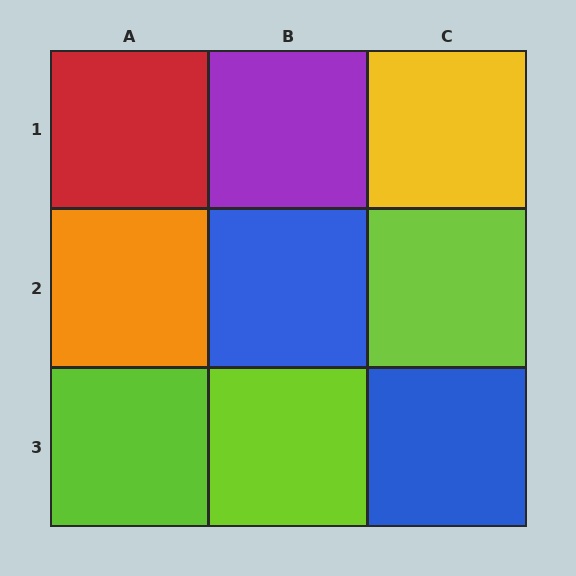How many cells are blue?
2 cells are blue.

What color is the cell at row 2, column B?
Blue.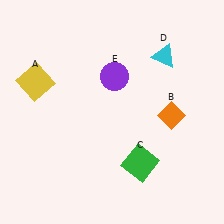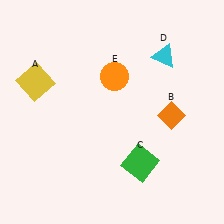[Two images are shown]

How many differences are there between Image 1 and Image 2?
There is 1 difference between the two images.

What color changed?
The circle (E) changed from purple in Image 1 to orange in Image 2.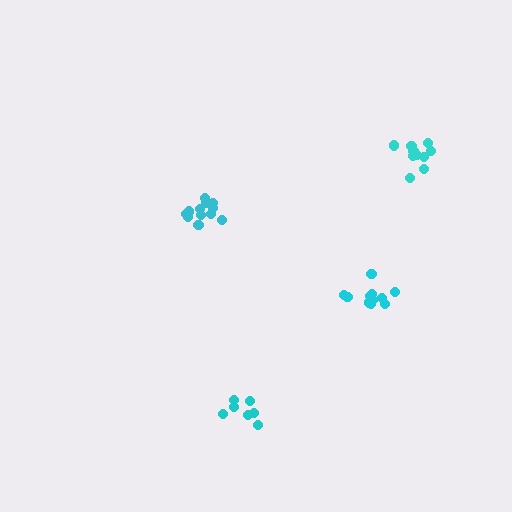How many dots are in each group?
Group 1: 12 dots, Group 2: 7 dots, Group 3: 10 dots, Group 4: 11 dots (40 total).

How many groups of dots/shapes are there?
There are 4 groups.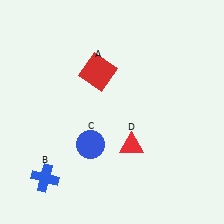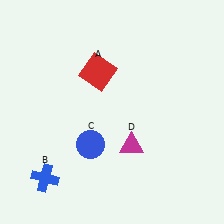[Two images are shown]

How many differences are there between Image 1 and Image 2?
There is 1 difference between the two images.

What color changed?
The triangle (D) changed from red in Image 1 to magenta in Image 2.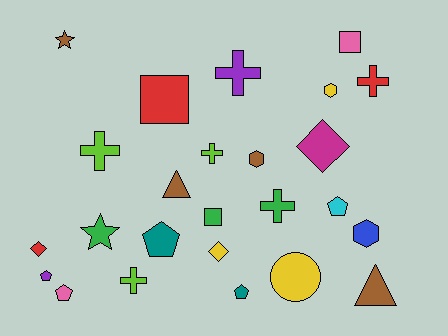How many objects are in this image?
There are 25 objects.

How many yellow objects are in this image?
There are 3 yellow objects.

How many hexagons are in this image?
There are 3 hexagons.